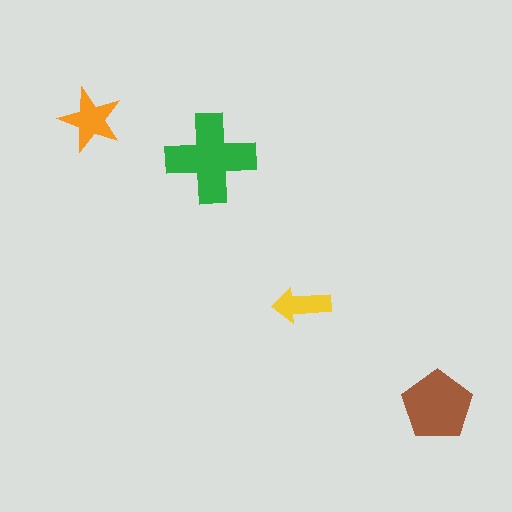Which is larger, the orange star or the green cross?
The green cross.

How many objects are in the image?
There are 4 objects in the image.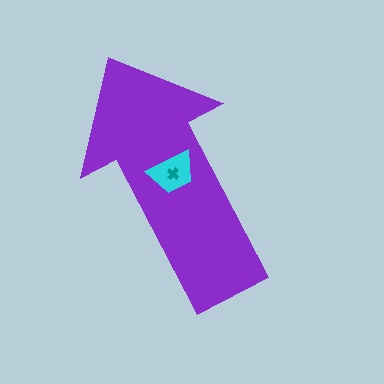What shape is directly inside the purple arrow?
The cyan trapezoid.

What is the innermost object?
The teal cross.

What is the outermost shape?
The purple arrow.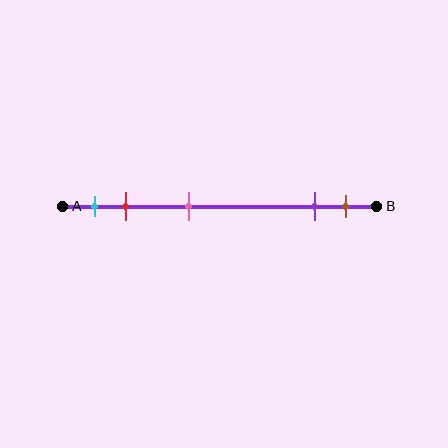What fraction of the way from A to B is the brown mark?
The brown mark is approximately 90% (0.9) of the way from A to B.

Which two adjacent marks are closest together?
The purple and brown marks are the closest adjacent pair.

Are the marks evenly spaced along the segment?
No, the marks are not evenly spaced.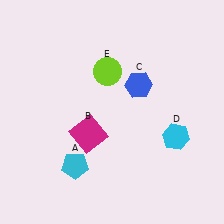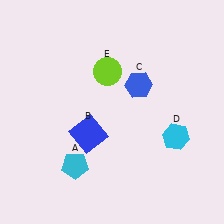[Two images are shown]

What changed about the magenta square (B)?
In Image 1, B is magenta. In Image 2, it changed to blue.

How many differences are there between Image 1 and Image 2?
There is 1 difference between the two images.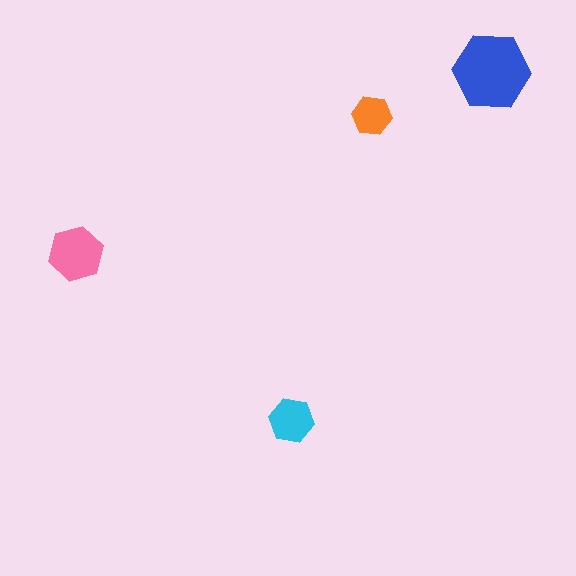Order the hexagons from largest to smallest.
the blue one, the pink one, the cyan one, the orange one.